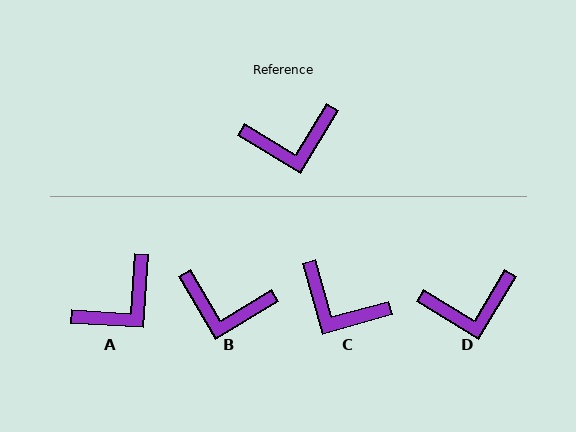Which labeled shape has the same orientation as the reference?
D.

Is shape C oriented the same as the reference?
No, it is off by about 43 degrees.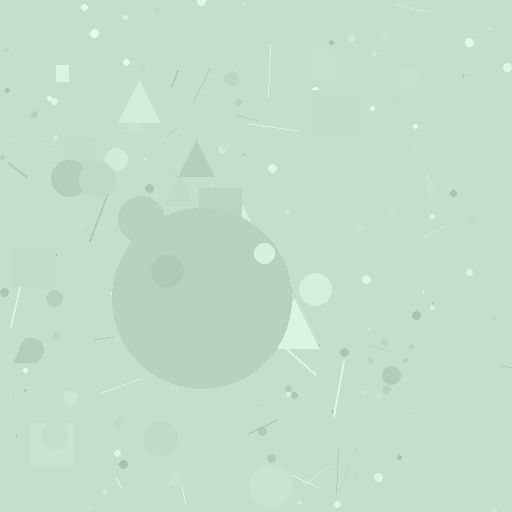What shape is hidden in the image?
A circle is hidden in the image.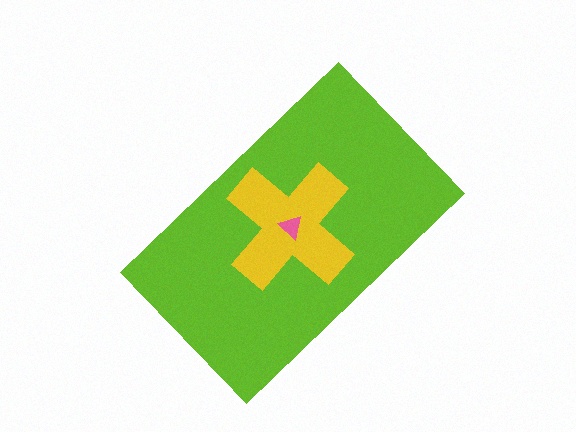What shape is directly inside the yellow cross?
The pink triangle.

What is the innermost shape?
The pink triangle.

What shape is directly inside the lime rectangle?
The yellow cross.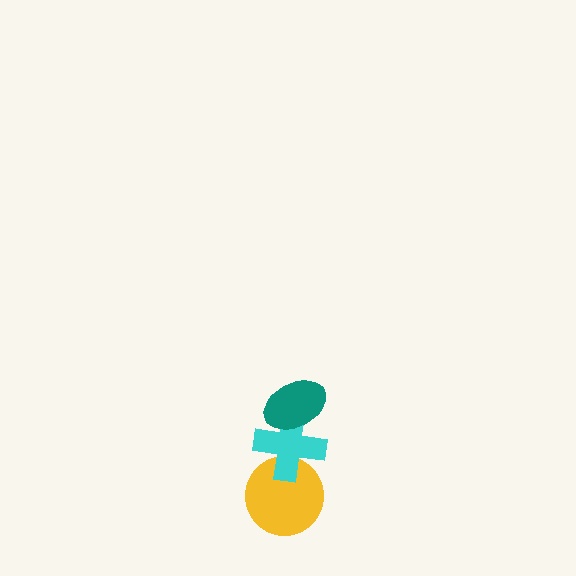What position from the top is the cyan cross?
The cyan cross is 2nd from the top.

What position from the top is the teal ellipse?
The teal ellipse is 1st from the top.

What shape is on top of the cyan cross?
The teal ellipse is on top of the cyan cross.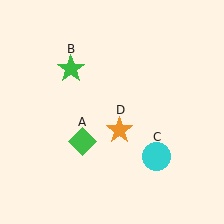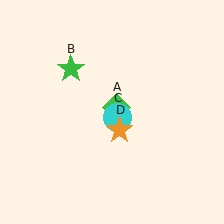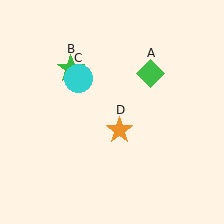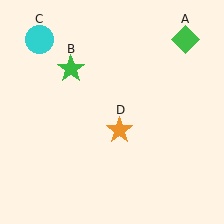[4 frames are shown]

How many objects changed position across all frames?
2 objects changed position: green diamond (object A), cyan circle (object C).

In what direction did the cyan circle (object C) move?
The cyan circle (object C) moved up and to the left.